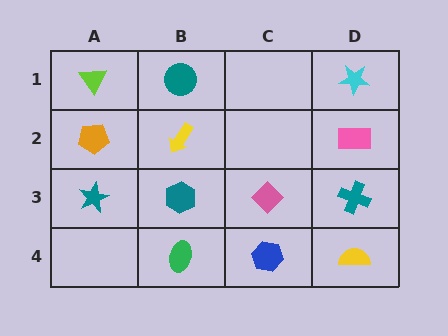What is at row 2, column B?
A yellow arrow.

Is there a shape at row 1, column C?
No, that cell is empty.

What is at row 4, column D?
A yellow semicircle.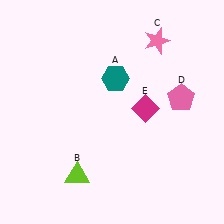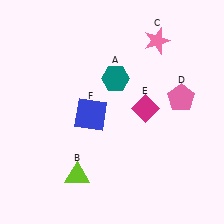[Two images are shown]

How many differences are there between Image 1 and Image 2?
There is 1 difference between the two images.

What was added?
A blue square (F) was added in Image 2.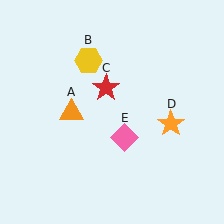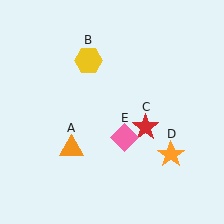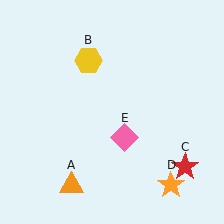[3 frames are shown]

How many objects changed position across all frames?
3 objects changed position: orange triangle (object A), red star (object C), orange star (object D).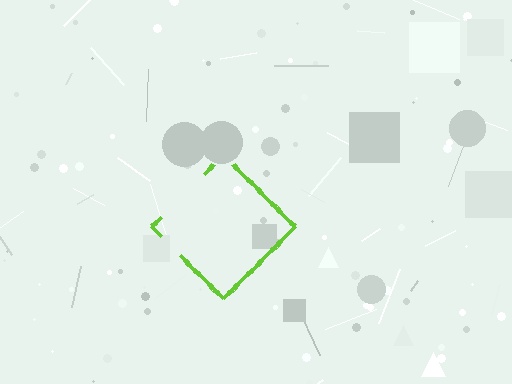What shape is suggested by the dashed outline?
The dashed outline suggests a diamond.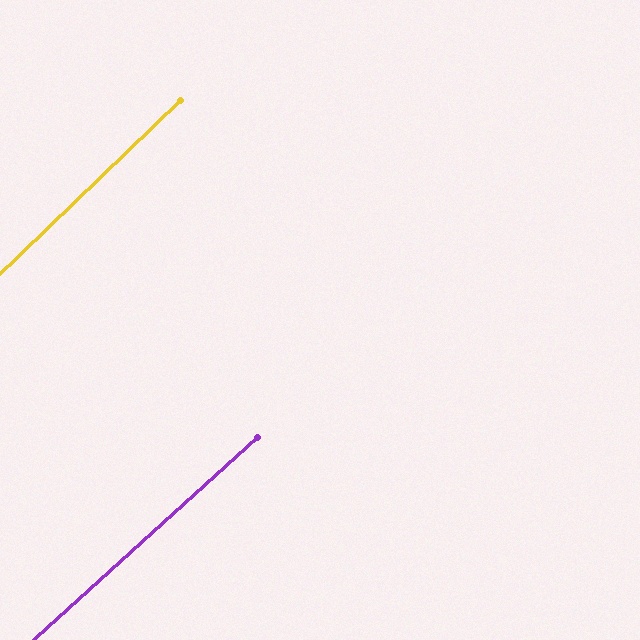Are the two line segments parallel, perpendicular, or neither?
Parallel — their directions differ by only 1.7°.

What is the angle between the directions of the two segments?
Approximately 2 degrees.